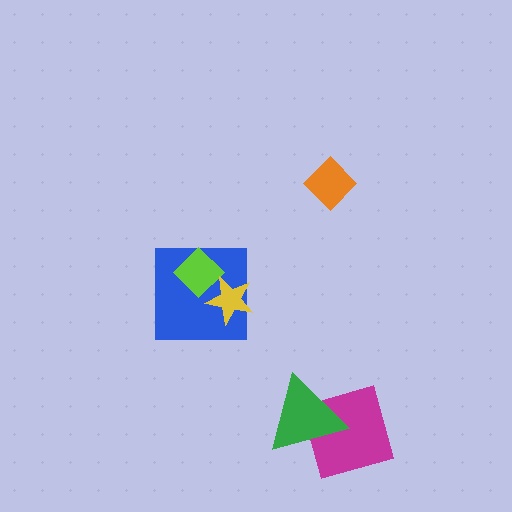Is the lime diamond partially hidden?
Yes, it is partially covered by another shape.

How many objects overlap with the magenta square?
1 object overlaps with the magenta square.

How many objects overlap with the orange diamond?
0 objects overlap with the orange diamond.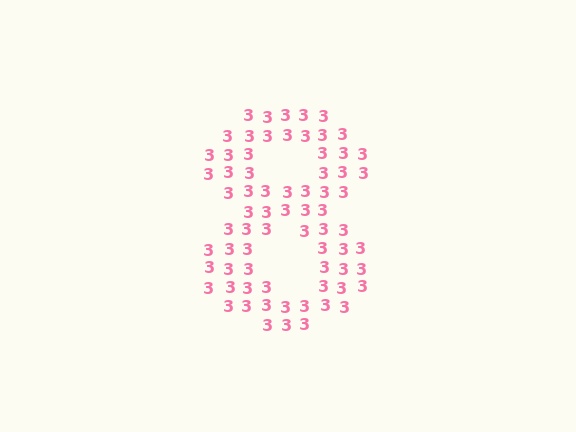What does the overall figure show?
The overall figure shows the digit 8.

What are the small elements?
The small elements are digit 3's.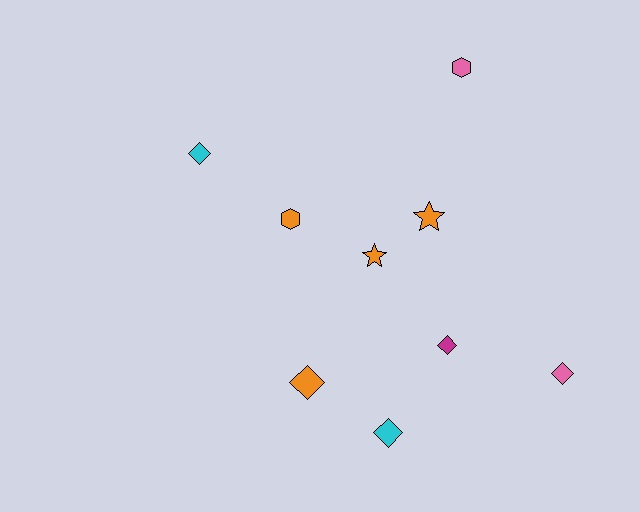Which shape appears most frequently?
Diamond, with 5 objects.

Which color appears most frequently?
Orange, with 4 objects.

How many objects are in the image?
There are 9 objects.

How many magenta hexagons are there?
There are no magenta hexagons.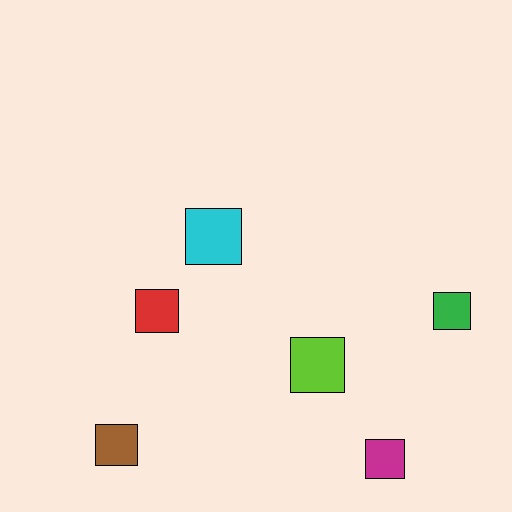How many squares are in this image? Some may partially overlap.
There are 6 squares.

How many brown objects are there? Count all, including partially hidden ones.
There is 1 brown object.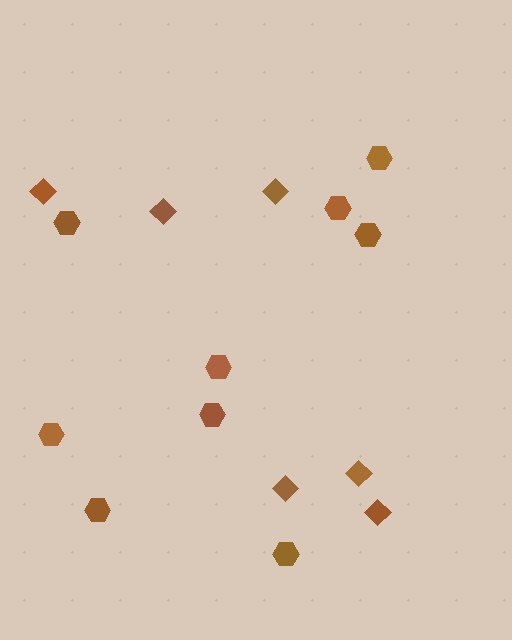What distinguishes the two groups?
There are 2 groups: one group of diamonds (6) and one group of hexagons (9).